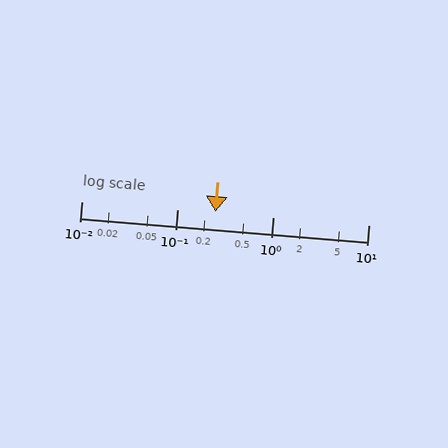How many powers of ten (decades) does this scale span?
The scale spans 3 decades, from 0.01 to 10.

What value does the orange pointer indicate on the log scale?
The pointer indicates approximately 0.25.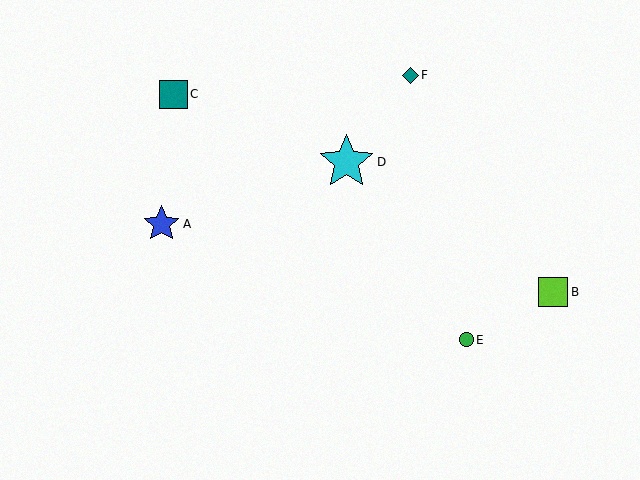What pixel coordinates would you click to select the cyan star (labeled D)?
Click at (347, 162) to select the cyan star D.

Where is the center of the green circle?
The center of the green circle is at (466, 340).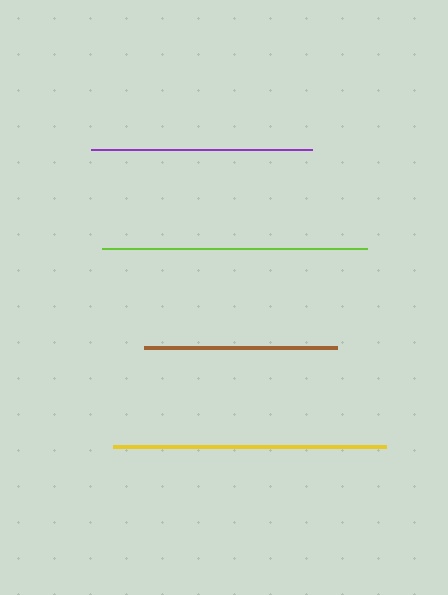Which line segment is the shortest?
The brown line is the shortest at approximately 194 pixels.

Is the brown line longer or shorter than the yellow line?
The yellow line is longer than the brown line.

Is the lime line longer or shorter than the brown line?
The lime line is longer than the brown line.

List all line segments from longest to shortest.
From longest to shortest: yellow, lime, purple, brown.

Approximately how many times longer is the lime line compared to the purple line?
The lime line is approximately 1.2 times the length of the purple line.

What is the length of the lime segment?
The lime segment is approximately 265 pixels long.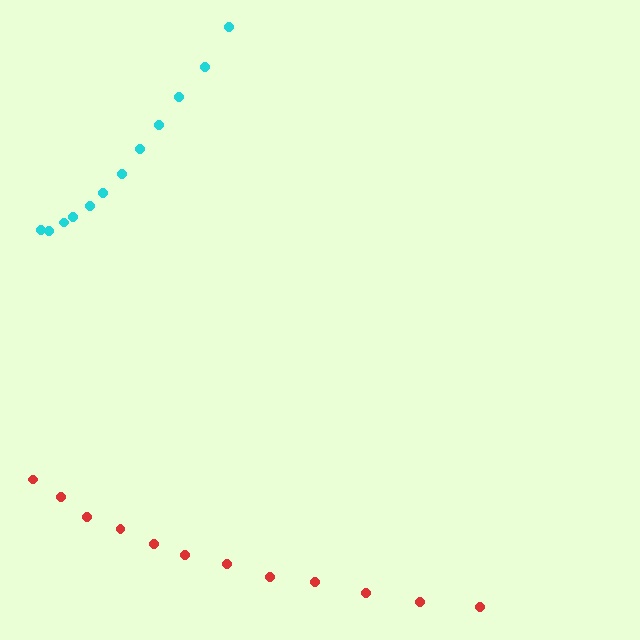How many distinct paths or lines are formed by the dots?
There are 2 distinct paths.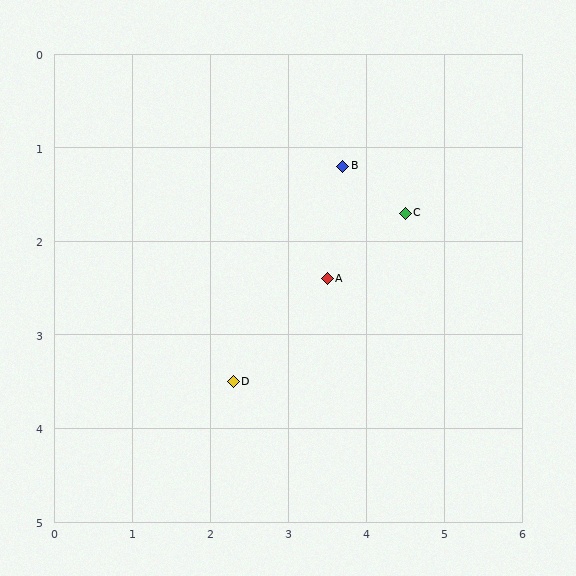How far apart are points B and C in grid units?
Points B and C are about 0.9 grid units apart.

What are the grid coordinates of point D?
Point D is at approximately (2.3, 3.5).